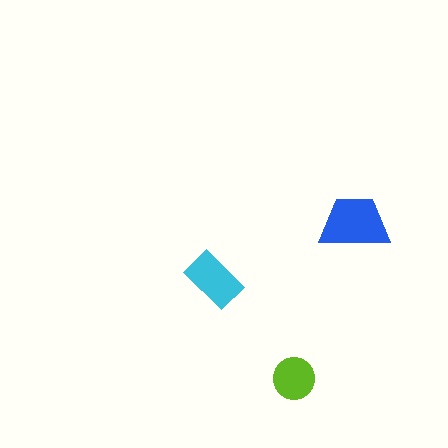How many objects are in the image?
There are 3 objects in the image.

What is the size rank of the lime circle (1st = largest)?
3rd.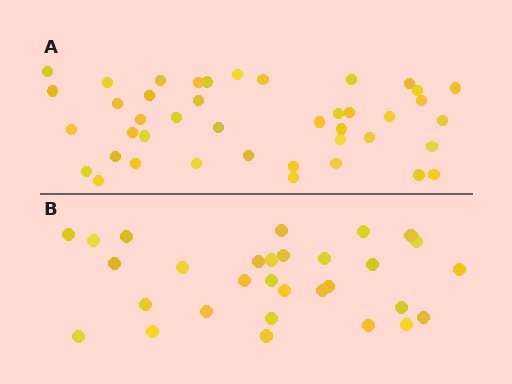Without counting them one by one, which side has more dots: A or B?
Region A (the top region) has more dots.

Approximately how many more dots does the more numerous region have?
Region A has roughly 12 or so more dots than region B.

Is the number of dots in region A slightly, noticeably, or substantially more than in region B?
Region A has noticeably more, but not dramatically so. The ratio is roughly 1.4 to 1.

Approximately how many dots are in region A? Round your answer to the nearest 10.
About 40 dots. (The exact count is 42, which rounds to 40.)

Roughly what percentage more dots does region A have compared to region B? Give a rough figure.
About 40% more.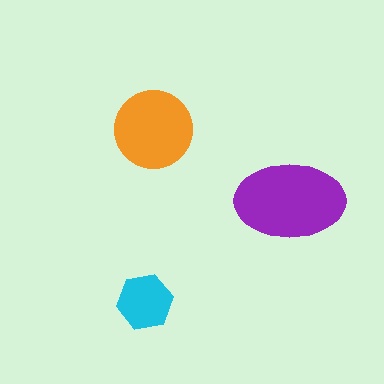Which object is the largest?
The purple ellipse.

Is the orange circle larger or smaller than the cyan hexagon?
Larger.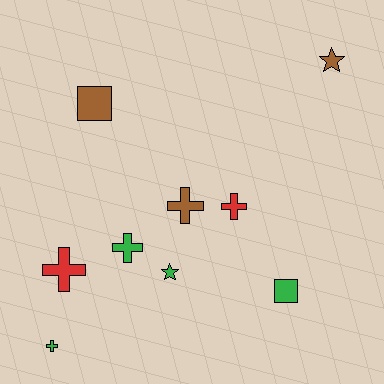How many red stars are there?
There are no red stars.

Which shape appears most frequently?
Cross, with 5 objects.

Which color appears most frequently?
Green, with 4 objects.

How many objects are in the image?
There are 9 objects.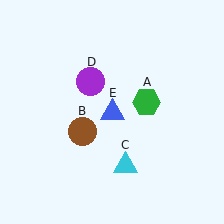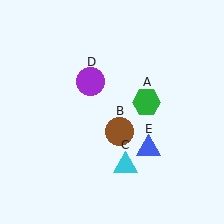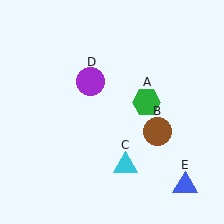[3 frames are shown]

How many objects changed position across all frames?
2 objects changed position: brown circle (object B), blue triangle (object E).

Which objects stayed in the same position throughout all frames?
Green hexagon (object A) and cyan triangle (object C) and purple circle (object D) remained stationary.